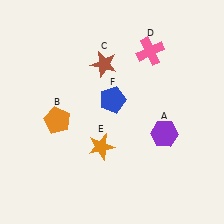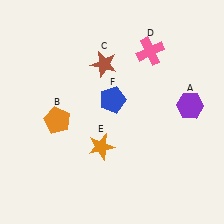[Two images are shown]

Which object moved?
The purple hexagon (A) moved up.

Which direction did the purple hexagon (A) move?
The purple hexagon (A) moved up.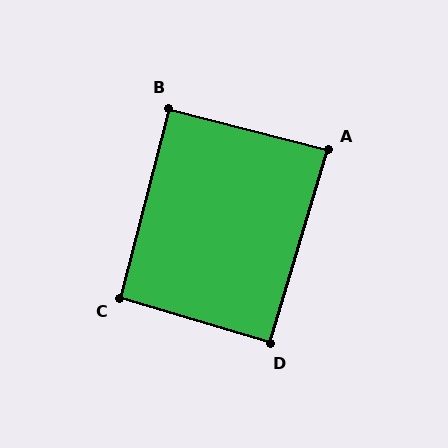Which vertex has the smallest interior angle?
A, at approximately 88 degrees.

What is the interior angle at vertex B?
Approximately 90 degrees (approximately right).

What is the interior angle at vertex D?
Approximately 90 degrees (approximately right).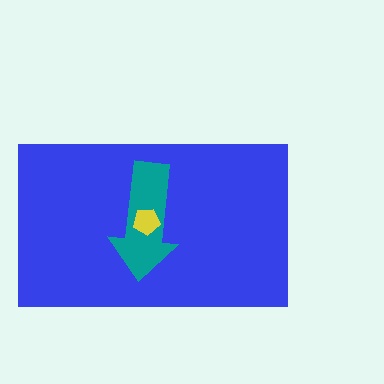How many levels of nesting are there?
3.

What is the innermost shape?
The yellow pentagon.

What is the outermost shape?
The blue rectangle.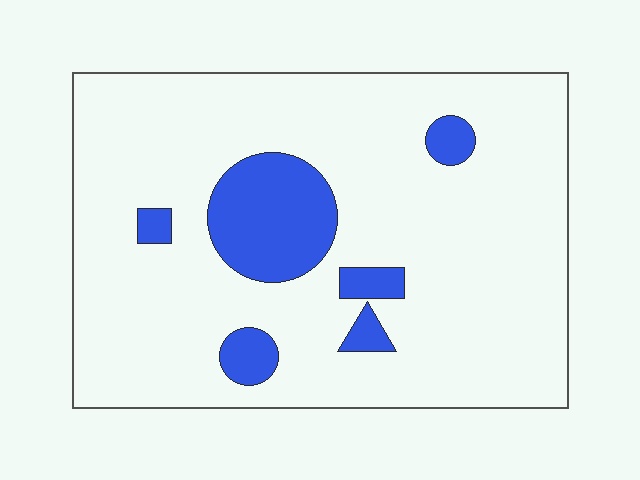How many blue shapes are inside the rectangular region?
6.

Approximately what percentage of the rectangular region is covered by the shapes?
Approximately 15%.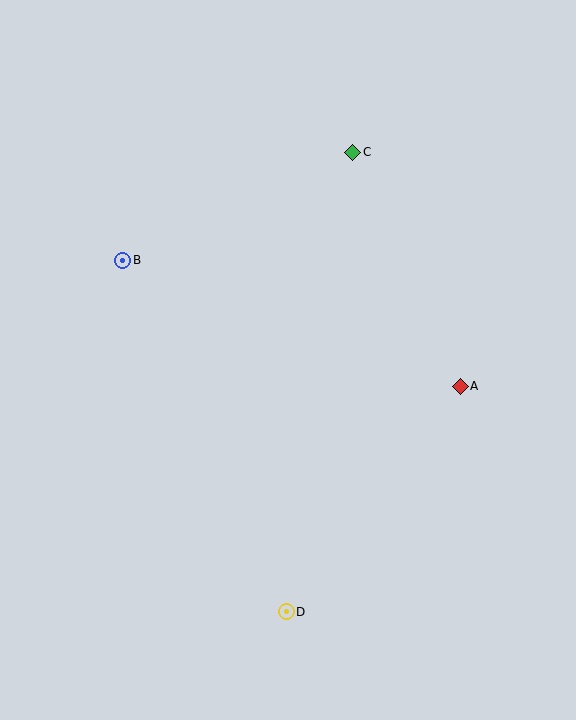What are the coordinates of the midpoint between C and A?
The midpoint between C and A is at (407, 269).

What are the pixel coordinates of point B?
Point B is at (123, 260).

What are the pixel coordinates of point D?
Point D is at (286, 612).